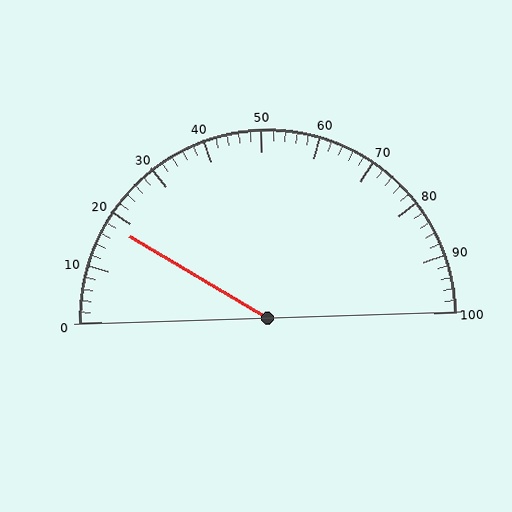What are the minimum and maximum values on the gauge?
The gauge ranges from 0 to 100.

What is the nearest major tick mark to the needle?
The nearest major tick mark is 20.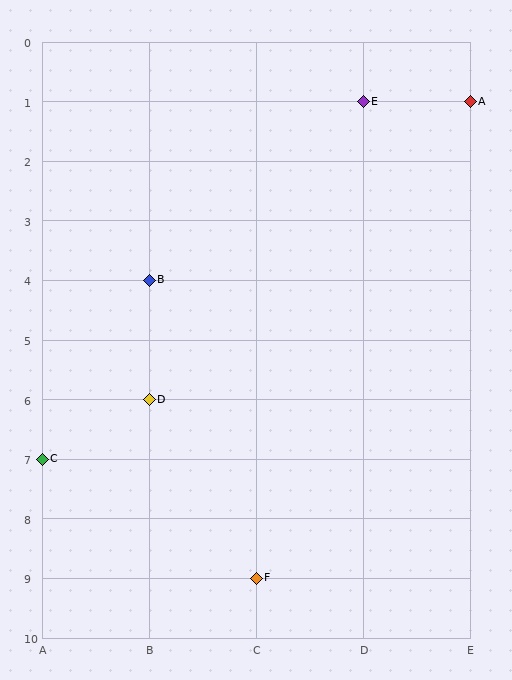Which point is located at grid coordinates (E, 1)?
Point A is at (E, 1).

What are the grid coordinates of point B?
Point B is at grid coordinates (B, 4).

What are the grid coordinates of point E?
Point E is at grid coordinates (D, 1).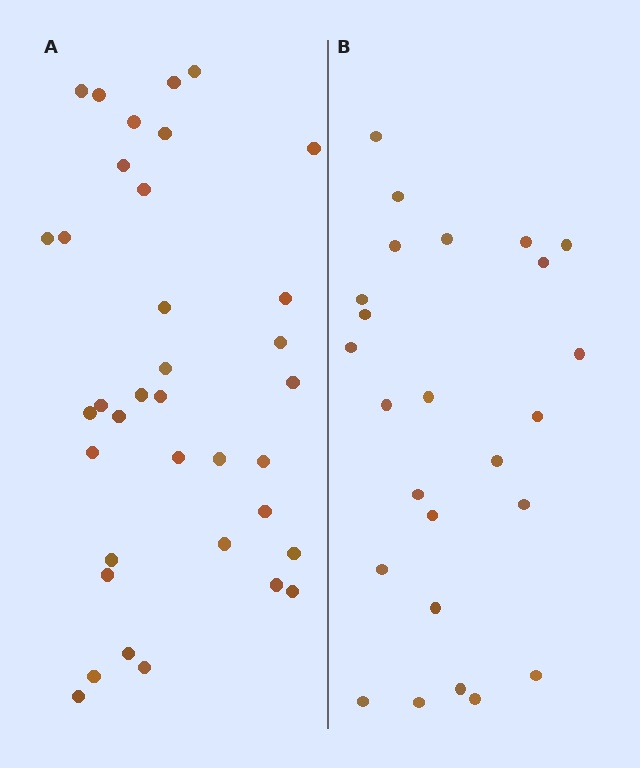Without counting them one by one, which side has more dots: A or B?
Region A (the left region) has more dots.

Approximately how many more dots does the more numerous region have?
Region A has roughly 12 or so more dots than region B.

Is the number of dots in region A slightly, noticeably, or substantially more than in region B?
Region A has noticeably more, but not dramatically so. The ratio is roughly 1.4 to 1.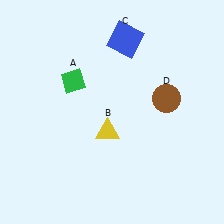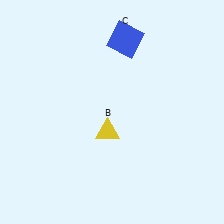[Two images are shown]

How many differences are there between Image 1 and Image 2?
There are 2 differences between the two images.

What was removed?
The green diamond (A), the brown circle (D) were removed in Image 2.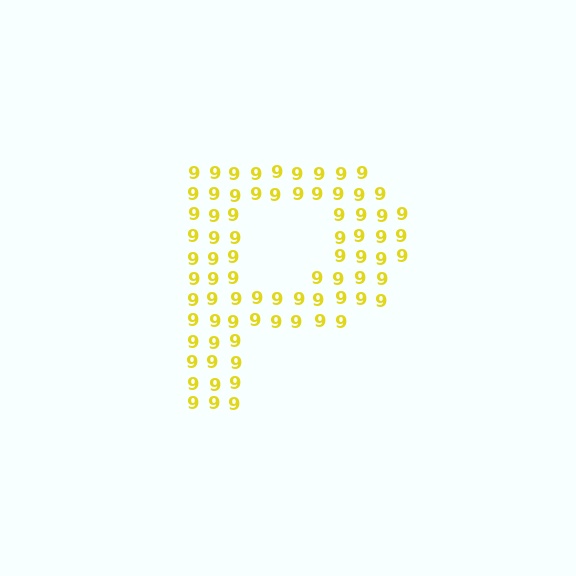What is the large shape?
The large shape is the letter P.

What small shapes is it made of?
It is made of small digit 9's.